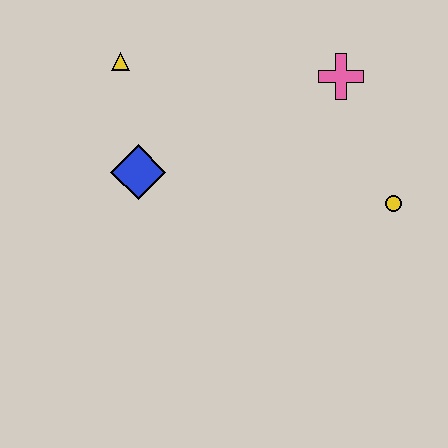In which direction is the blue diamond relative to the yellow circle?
The blue diamond is to the left of the yellow circle.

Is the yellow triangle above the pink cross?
Yes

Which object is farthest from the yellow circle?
The yellow triangle is farthest from the yellow circle.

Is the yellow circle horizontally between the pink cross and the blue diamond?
No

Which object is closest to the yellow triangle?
The blue diamond is closest to the yellow triangle.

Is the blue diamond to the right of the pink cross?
No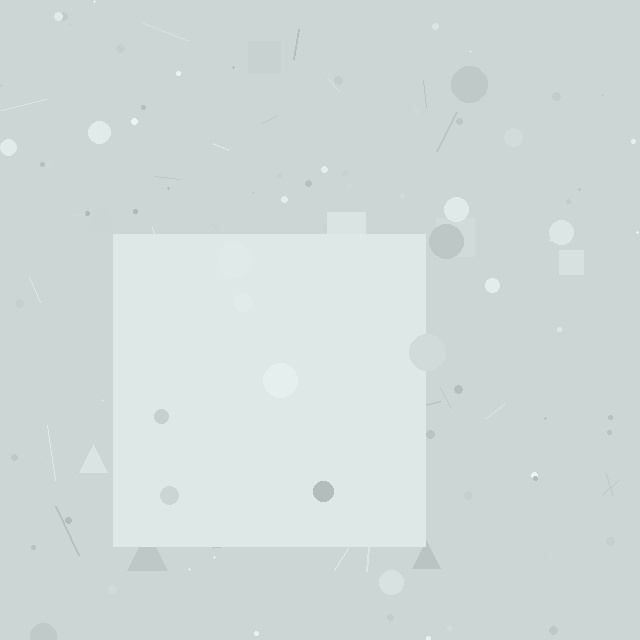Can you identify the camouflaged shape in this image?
The camouflaged shape is a square.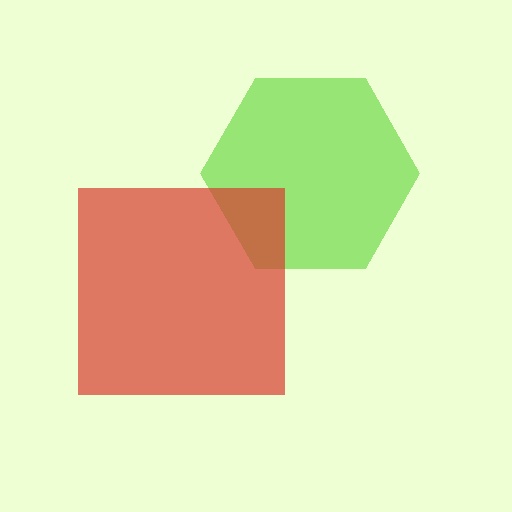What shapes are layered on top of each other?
The layered shapes are: a lime hexagon, a red square.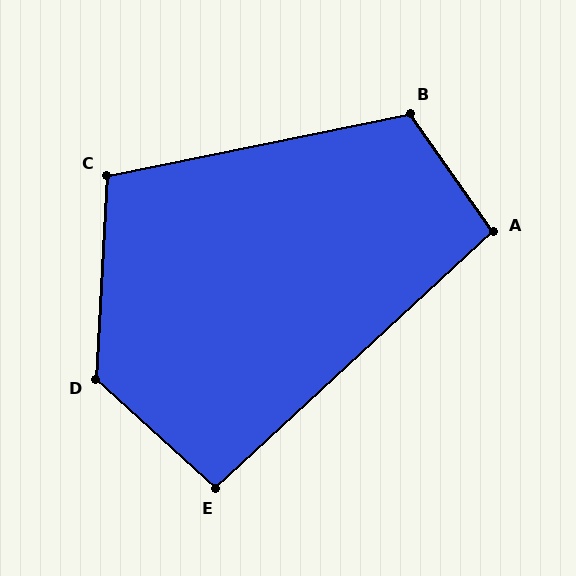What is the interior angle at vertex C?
Approximately 105 degrees (obtuse).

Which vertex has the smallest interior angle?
E, at approximately 95 degrees.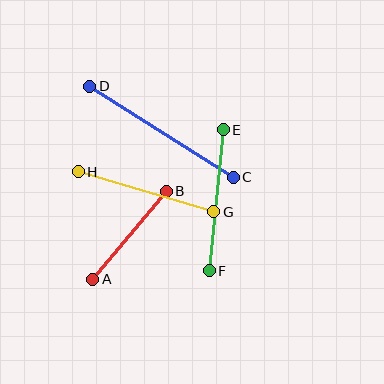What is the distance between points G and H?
The distance is approximately 141 pixels.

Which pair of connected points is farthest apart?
Points C and D are farthest apart.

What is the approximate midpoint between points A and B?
The midpoint is at approximately (129, 235) pixels.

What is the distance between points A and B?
The distance is approximately 115 pixels.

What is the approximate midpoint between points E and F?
The midpoint is at approximately (216, 200) pixels.